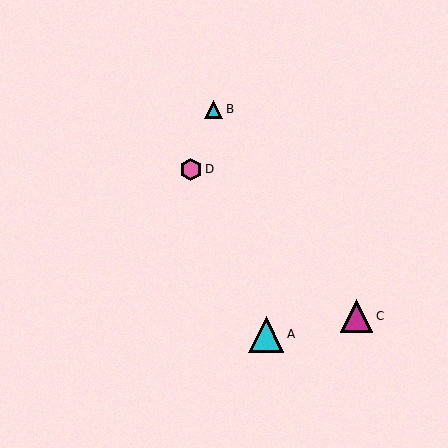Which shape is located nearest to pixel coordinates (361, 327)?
The magenta triangle (labeled C) at (357, 316) is nearest to that location.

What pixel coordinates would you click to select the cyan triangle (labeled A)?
Click at (266, 334) to select the cyan triangle A.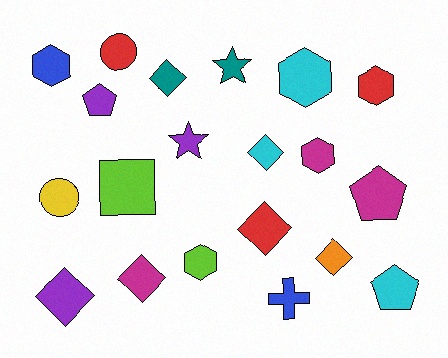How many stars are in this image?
There are 2 stars.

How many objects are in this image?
There are 20 objects.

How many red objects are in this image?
There are 3 red objects.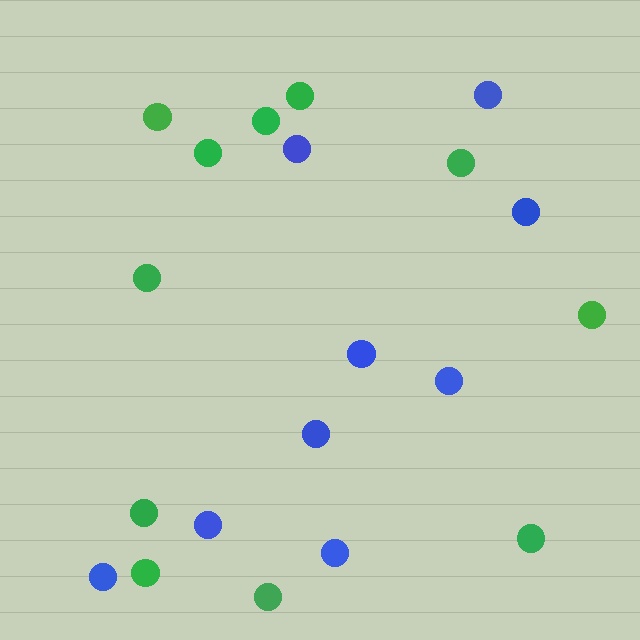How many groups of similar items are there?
There are 2 groups: one group of blue circles (9) and one group of green circles (11).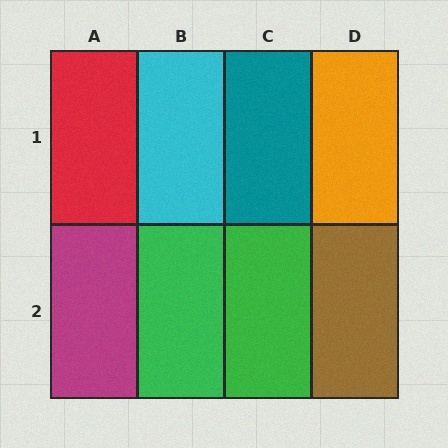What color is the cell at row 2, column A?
Magenta.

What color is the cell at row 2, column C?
Green.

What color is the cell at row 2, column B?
Green.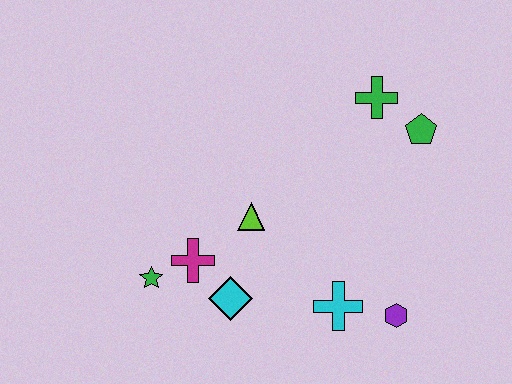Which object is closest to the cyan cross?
The purple hexagon is closest to the cyan cross.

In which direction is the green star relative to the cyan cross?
The green star is to the left of the cyan cross.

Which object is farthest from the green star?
The green pentagon is farthest from the green star.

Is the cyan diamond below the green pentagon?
Yes